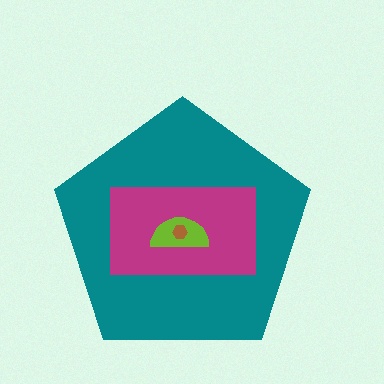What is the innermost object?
The brown hexagon.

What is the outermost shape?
The teal pentagon.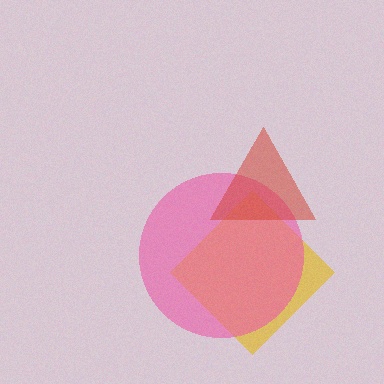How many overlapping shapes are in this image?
There are 3 overlapping shapes in the image.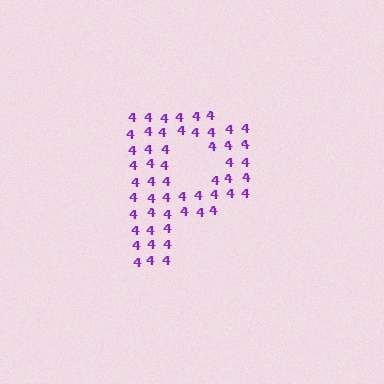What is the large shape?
The large shape is the letter P.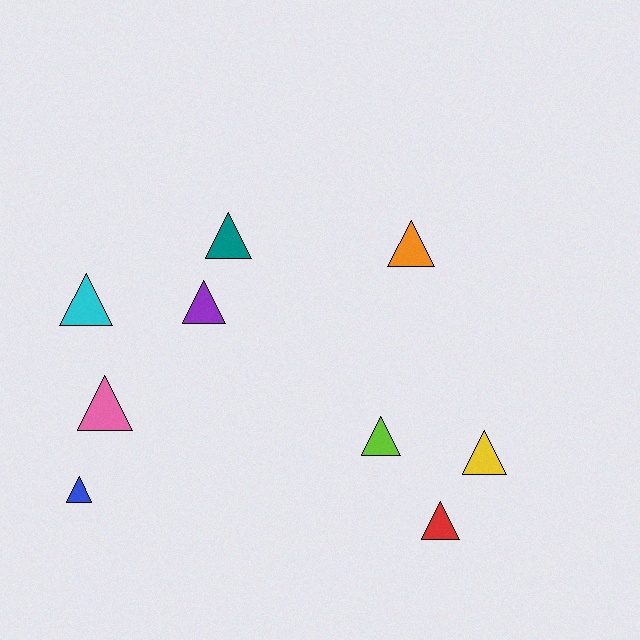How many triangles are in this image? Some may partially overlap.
There are 9 triangles.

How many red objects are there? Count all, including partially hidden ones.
There is 1 red object.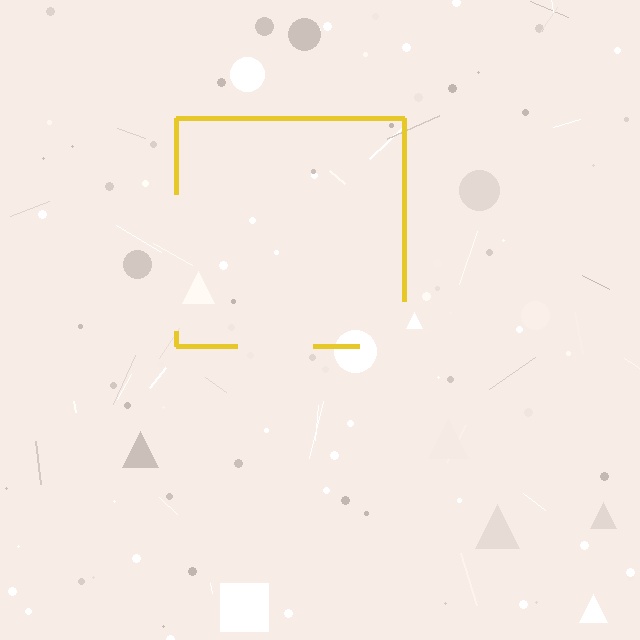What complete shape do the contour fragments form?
The contour fragments form a square.